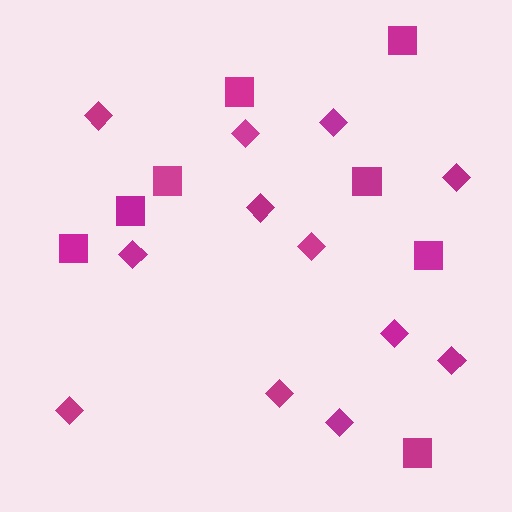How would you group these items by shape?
There are 2 groups: one group of diamonds (12) and one group of squares (8).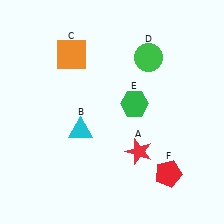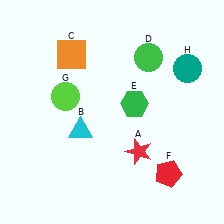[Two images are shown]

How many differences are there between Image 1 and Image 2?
There are 2 differences between the two images.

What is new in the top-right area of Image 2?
A teal circle (H) was added in the top-right area of Image 2.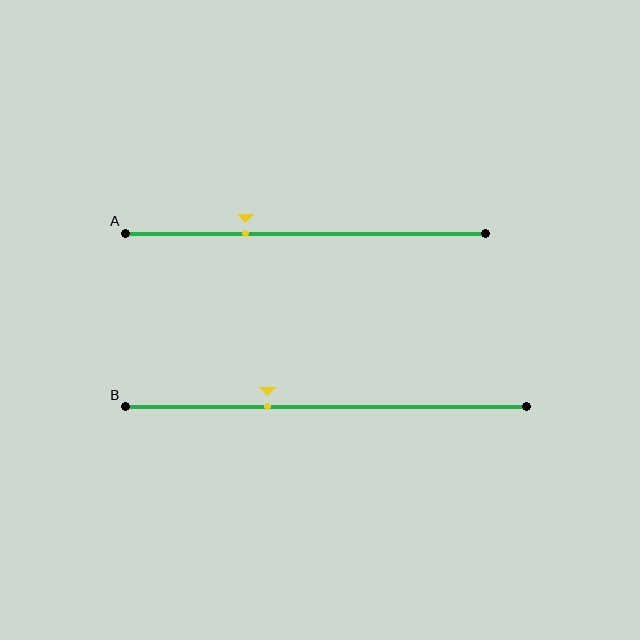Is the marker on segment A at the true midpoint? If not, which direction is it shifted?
No, the marker on segment A is shifted to the left by about 17% of the segment length.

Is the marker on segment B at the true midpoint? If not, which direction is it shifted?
No, the marker on segment B is shifted to the left by about 15% of the segment length.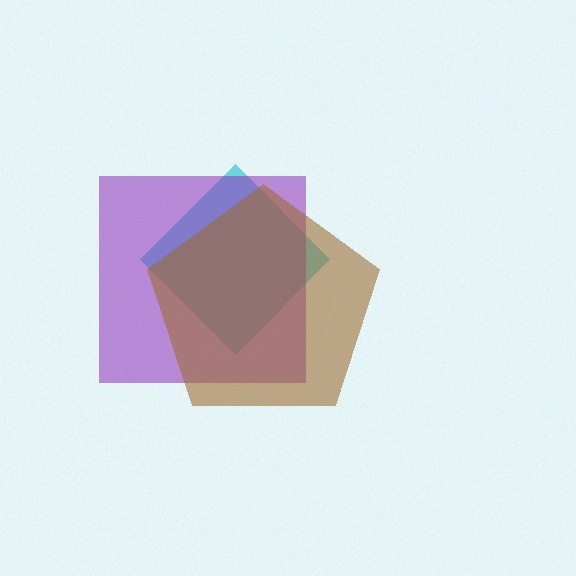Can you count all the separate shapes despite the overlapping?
Yes, there are 3 separate shapes.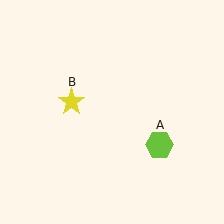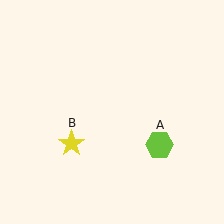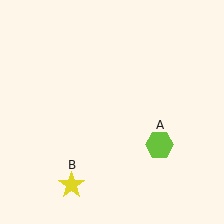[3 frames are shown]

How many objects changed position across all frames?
1 object changed position: yellow star (object B).